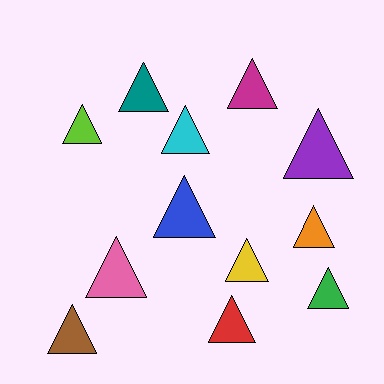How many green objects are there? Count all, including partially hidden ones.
There is 1 green object.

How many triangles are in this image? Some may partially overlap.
There are 12 triangles.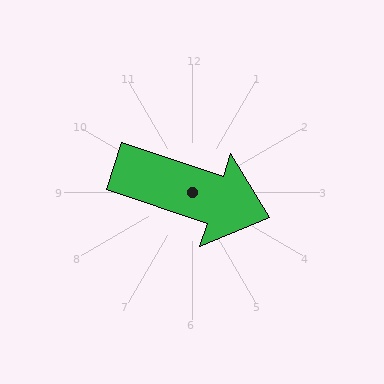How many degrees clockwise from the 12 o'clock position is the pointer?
Approximately 108 degrees.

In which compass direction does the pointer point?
East.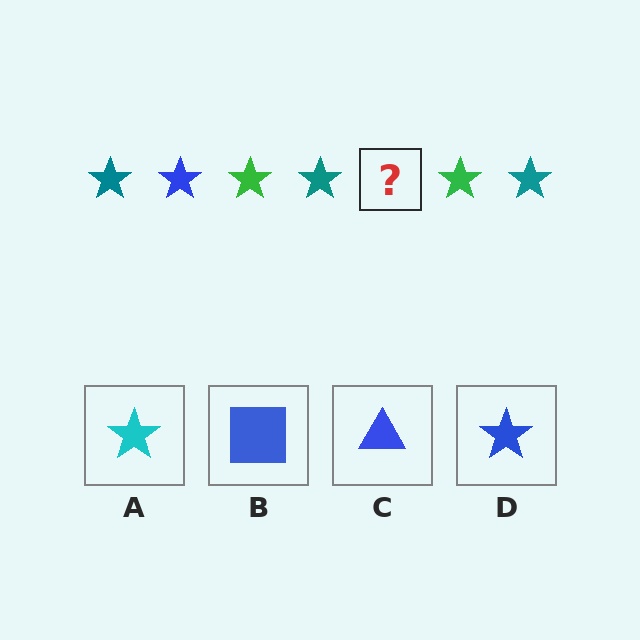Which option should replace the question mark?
Option D.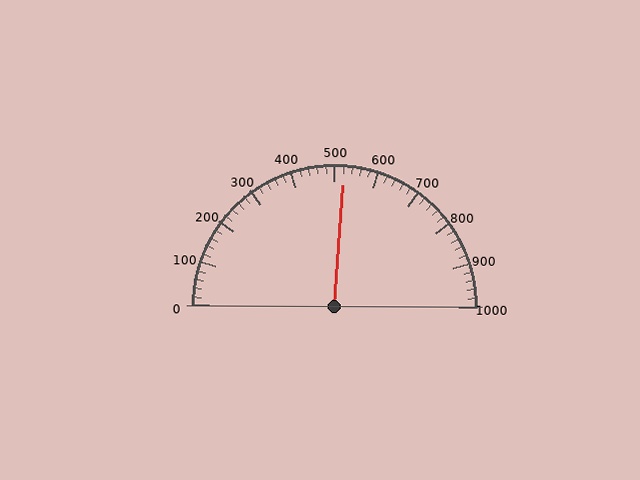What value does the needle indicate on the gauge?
The needle indicates approximately 520.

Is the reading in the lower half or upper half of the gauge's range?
The reading is in the upper half of the range (0 to 1000).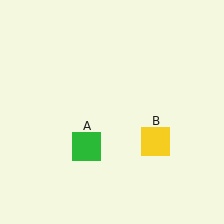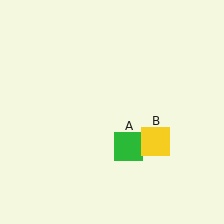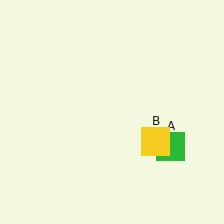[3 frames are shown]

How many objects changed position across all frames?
1 object changed position: green square (object A).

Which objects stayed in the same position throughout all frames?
Yellow square (object B) remained stationary.